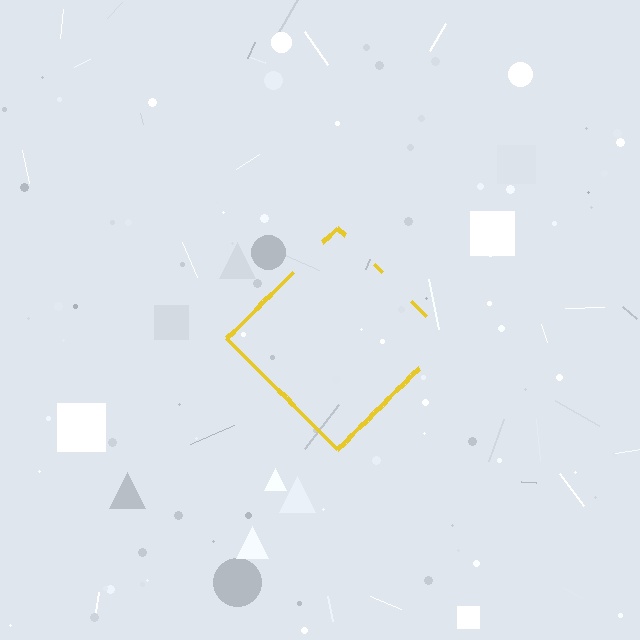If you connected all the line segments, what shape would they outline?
They would outline a diamond.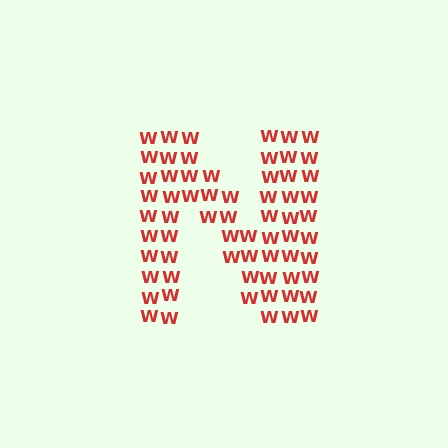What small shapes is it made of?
It is made of small letter W's.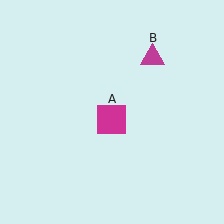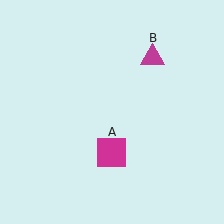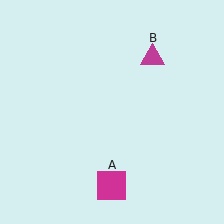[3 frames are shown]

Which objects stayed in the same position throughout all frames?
Magenta triangle (object B) remained stationary.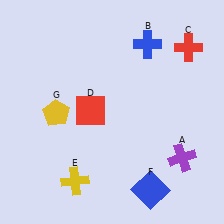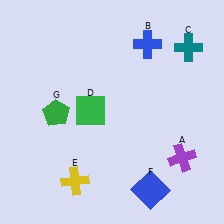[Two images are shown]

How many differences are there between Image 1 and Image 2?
There are 3 differences between the two images.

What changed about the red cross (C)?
In Image 1, C is red. In Image 2, it changed to teal.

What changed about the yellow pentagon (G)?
In Image 1, G is yellow. In Image 2, it changed to green.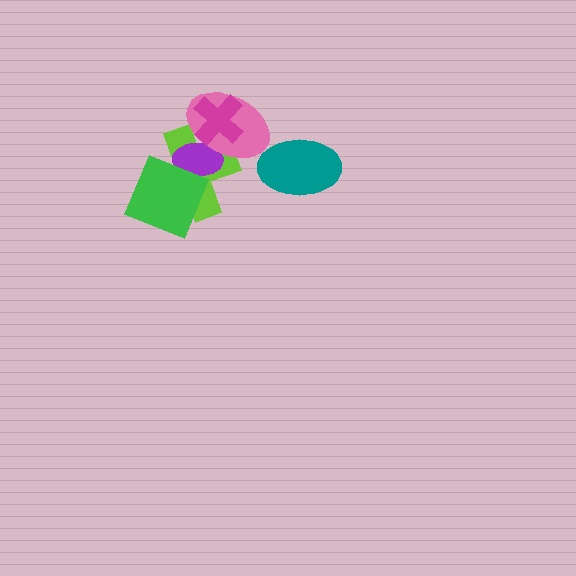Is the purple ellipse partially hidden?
Yes, it is partially covered by another shape.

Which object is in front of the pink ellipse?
The magenta cross is in front of the pink ellipse.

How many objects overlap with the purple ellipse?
4 objects overlap with the purple ellipse.